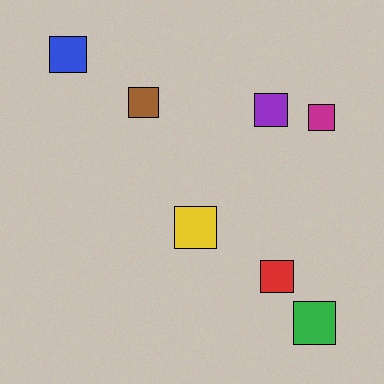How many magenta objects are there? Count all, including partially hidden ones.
There is 1 magenta object.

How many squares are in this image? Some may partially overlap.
There are 7 squares.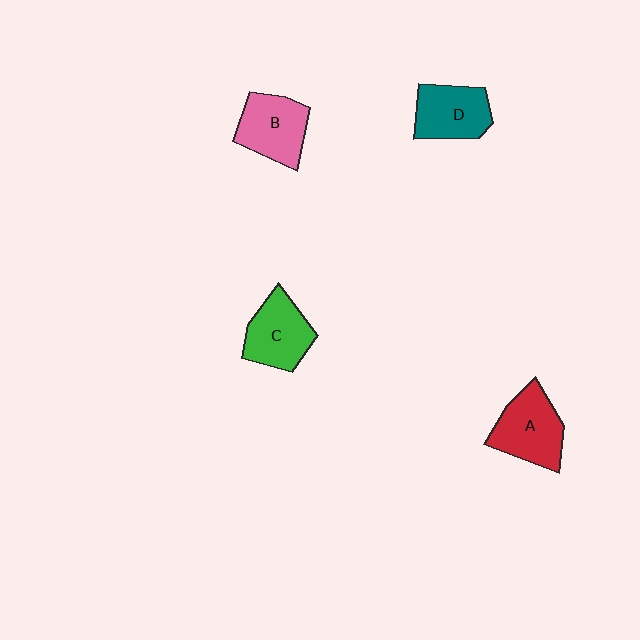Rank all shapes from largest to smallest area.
From largest to smallest: A (red), B (pink), C (green), D (teal).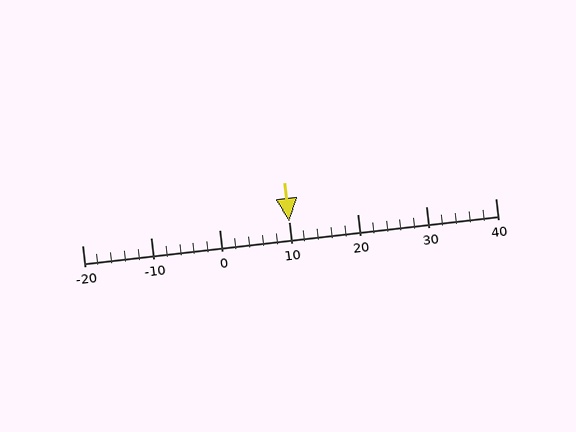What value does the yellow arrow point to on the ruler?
The yellow arrow points to approximately 10.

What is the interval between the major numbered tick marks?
The major tick marks are spaced 10 units apart.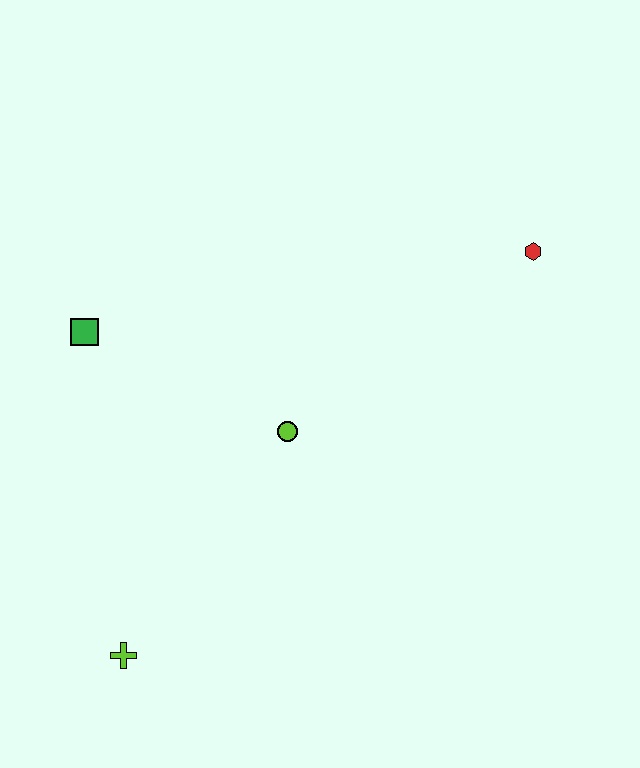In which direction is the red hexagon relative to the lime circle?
The red hexagon is to the right of the lime circle.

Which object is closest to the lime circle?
The green square is closest to the lime circle.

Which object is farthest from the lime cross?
The red hexagon is farthest from the lime cross.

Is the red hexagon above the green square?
Yes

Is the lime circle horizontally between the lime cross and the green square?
No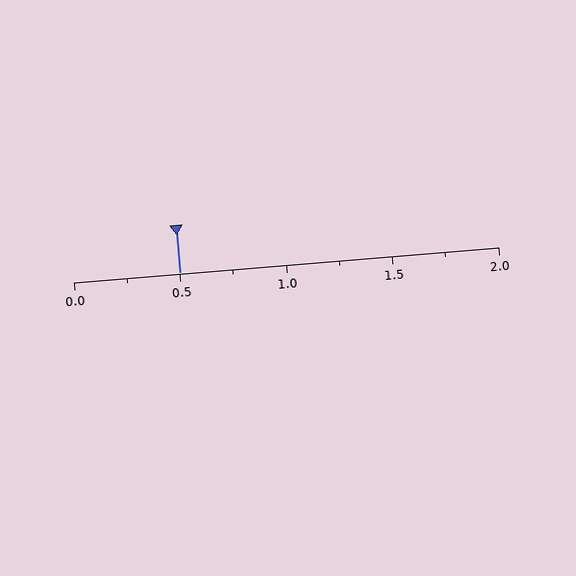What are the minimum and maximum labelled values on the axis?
The axis runs from 0.0 to 2.0.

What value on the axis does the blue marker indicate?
The marker indicates approximately 0.5.